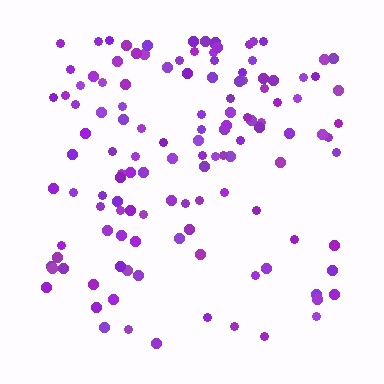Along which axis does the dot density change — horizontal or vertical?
Vertical.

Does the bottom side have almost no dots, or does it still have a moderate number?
Still a moderate number, just noticeably fewer than the top.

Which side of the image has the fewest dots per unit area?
The bottom.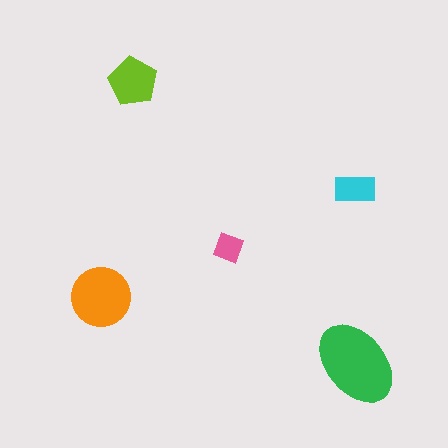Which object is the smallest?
The pink diamond.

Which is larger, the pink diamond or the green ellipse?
The green ellipse.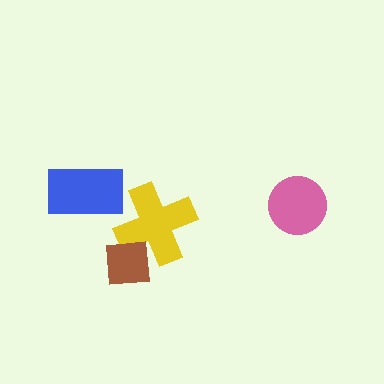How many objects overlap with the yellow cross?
1 object overlaps with the yellow cross.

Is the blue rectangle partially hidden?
No, no other shape covers it.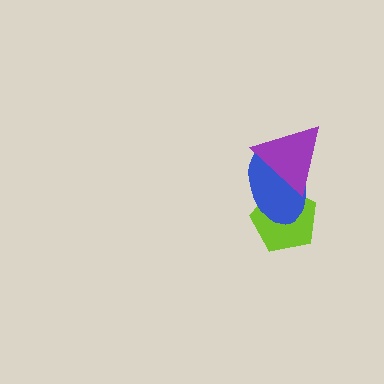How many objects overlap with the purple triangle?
2 objects overlap with the purple triangle.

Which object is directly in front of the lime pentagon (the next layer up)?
The blue ellipse is directly in front of the lime pentagon.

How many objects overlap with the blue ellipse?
2 objects overlap with the blue ellipse.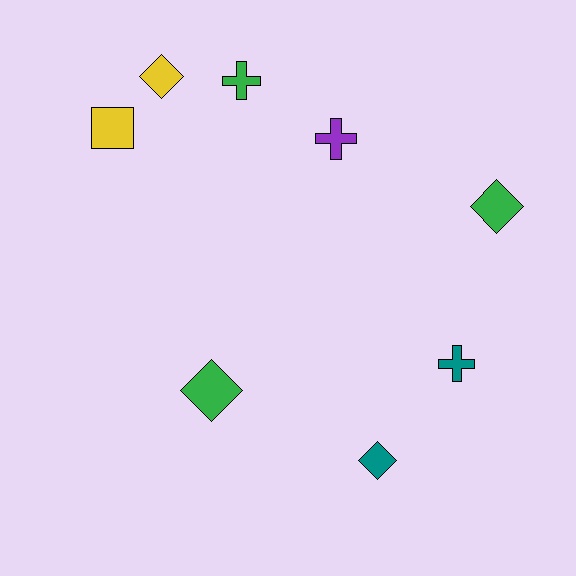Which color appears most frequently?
Green, with 3 objects.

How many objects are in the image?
There are 8 objects.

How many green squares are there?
There are no green squares.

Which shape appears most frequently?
Diamond, with 4 objects.